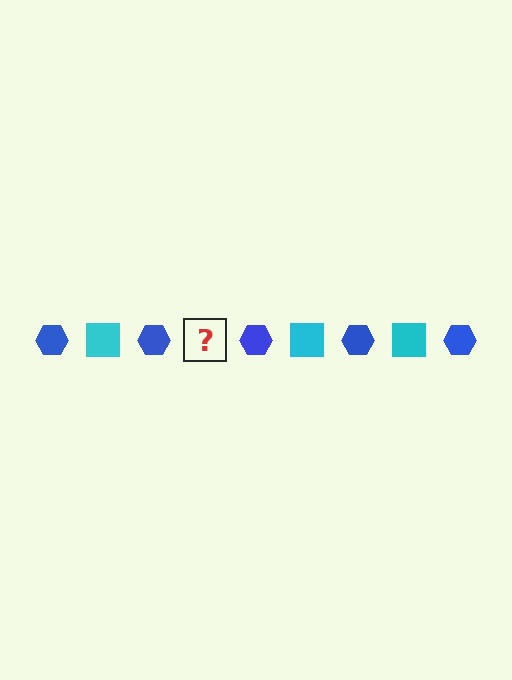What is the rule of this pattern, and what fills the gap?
The rule is that the pattern alternates between blue hexagon and cyan square. The gap should be filled with a cyan square.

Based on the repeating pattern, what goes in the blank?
The blank should be a cyan square.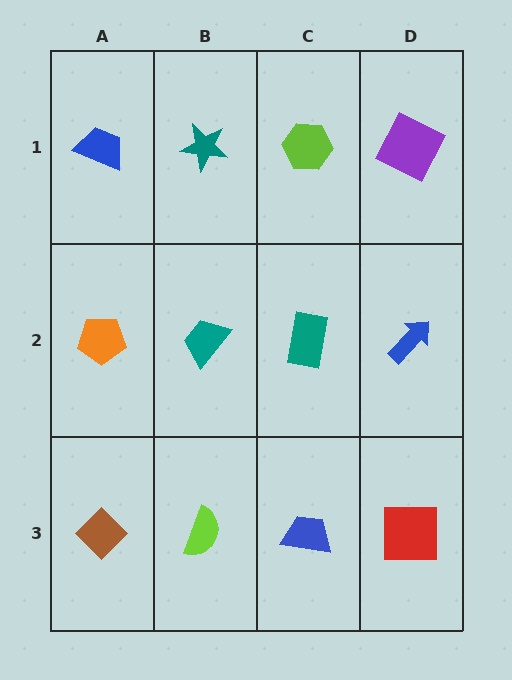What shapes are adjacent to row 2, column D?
A purple square (row 1, column D), a red square (row 3, column D), a teal rectangle (row 2, column C).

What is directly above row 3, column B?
A teal trapezoid.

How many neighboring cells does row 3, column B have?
3.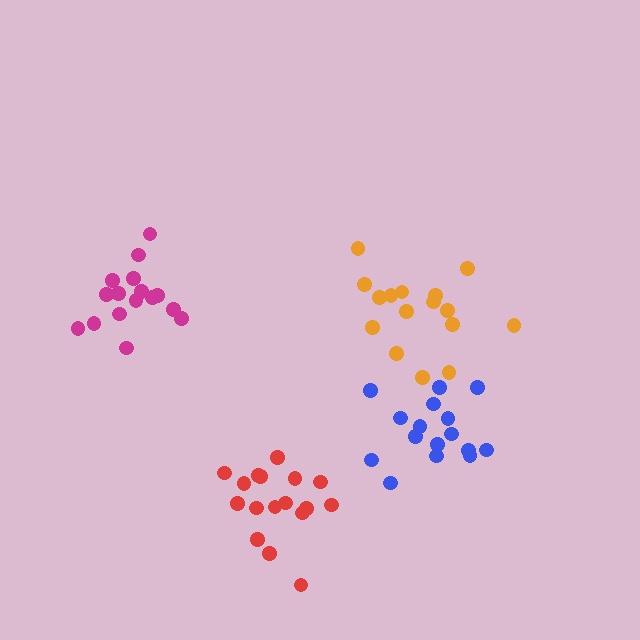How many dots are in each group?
Group 1: 17 dots, Group 2: 16 dots, Group 3: 16 dots, Group 4: 16 dots (65 total).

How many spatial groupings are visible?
There are 4 spatial groupings.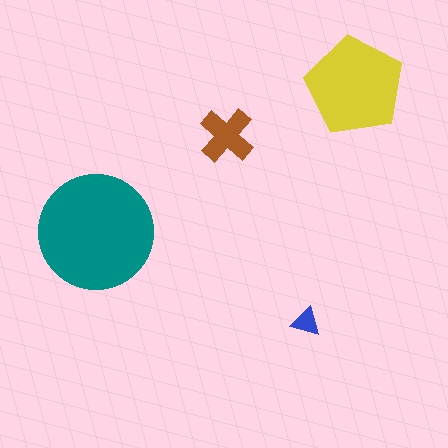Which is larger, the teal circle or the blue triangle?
The teal circle.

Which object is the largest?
The teal circle.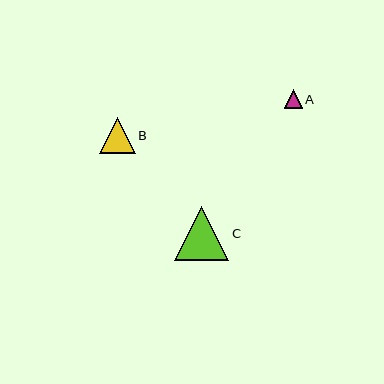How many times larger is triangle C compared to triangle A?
Triangle C is approximately 3.0 times the size of triangle A.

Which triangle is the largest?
Triangle C is the largest with a size of approximately 54 pixels.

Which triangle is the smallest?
Triangle A is the smallest with a size of approximately 18 pixels.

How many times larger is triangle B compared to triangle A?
Triangle B is approximately 2.0 times the size of triangle A.